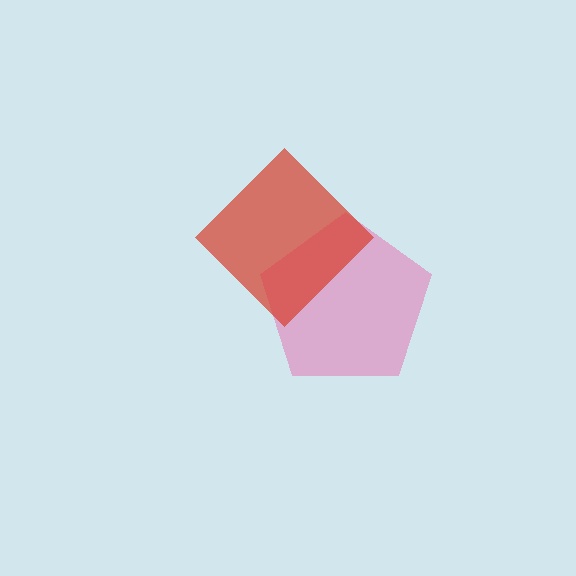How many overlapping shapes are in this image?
There are 2 overlapping shapes in the image.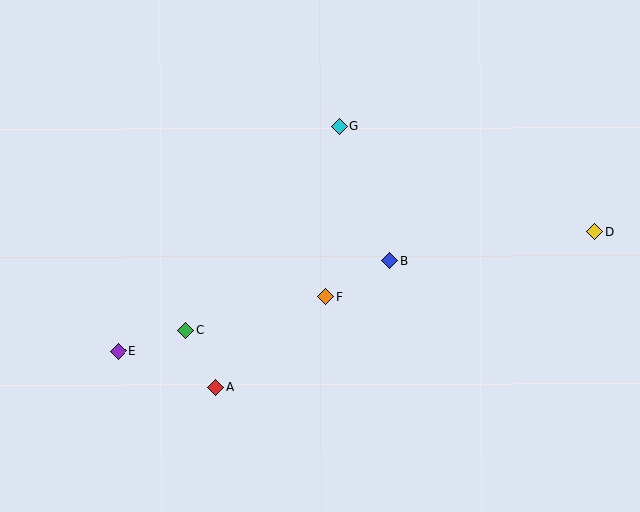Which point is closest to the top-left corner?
Point G is closest to the top-left corner.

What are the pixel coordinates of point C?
Point C is at (186, 331).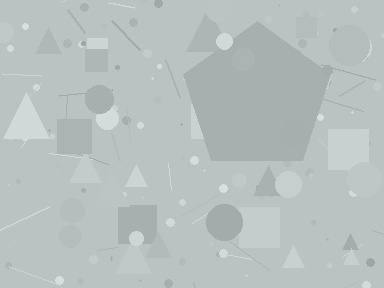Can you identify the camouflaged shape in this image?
The camouflaged shape is a pentagon.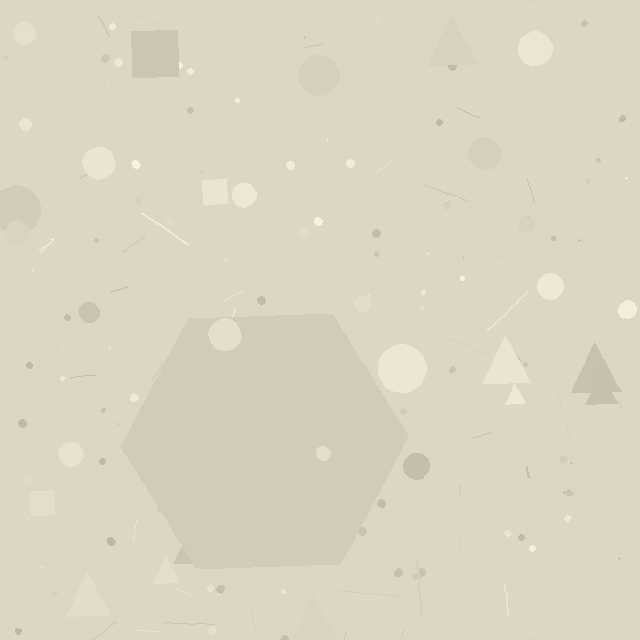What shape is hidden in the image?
A hexagon is hidden in the image.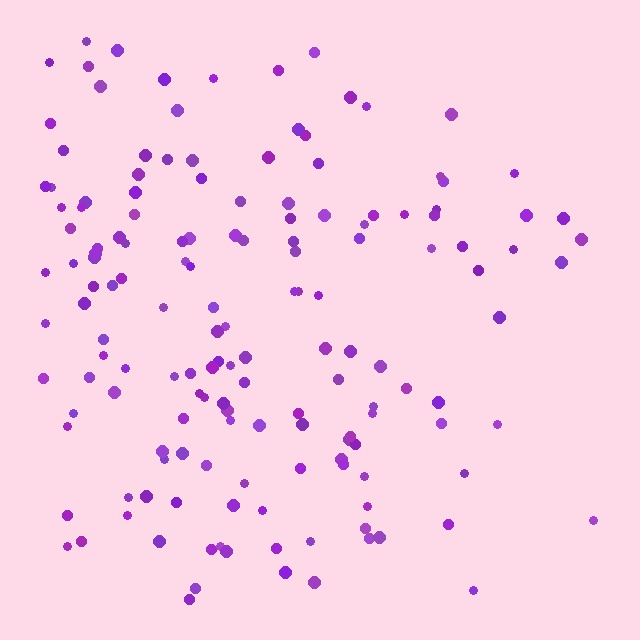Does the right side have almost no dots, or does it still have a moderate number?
Still a moderate number, just noticeably fewer than the left.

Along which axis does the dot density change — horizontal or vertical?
Horizontal.